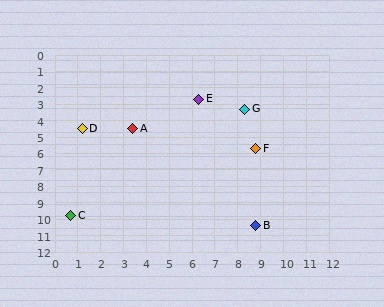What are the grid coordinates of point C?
Point C is at approximately (0.7, 9.8).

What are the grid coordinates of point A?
Point A is at approximately (3.4, 4.5).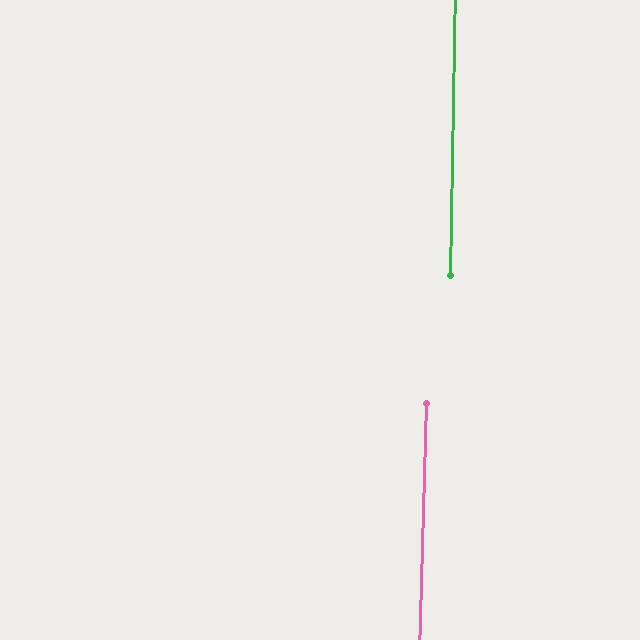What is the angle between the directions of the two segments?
Approximately 1 degree.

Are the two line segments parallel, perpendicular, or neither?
Parallel — their directions differ by only 0.7°.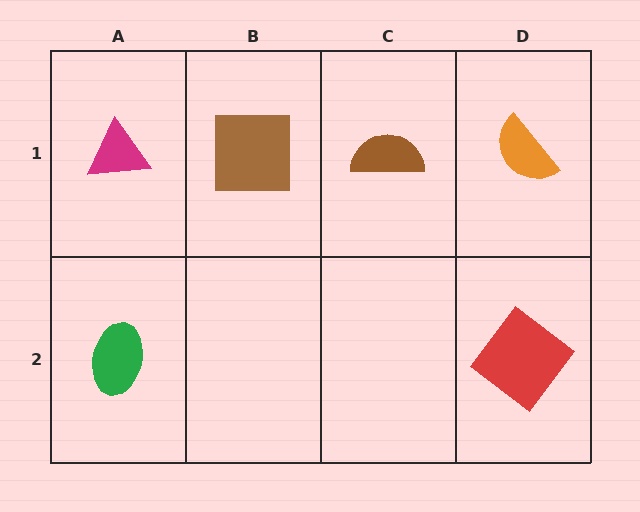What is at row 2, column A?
A green ellipse.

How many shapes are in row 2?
2 shapes.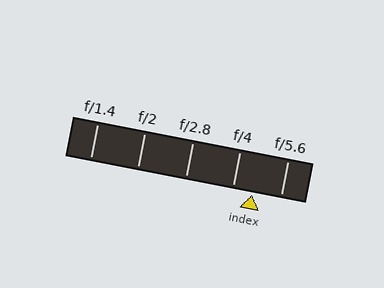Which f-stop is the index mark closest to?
The index mark is closest to f/4.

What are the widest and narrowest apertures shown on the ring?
The widest aperture shown is f/1.4 and the narrowest is f/5.6.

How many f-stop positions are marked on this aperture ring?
There are 5 f-stop positions marked.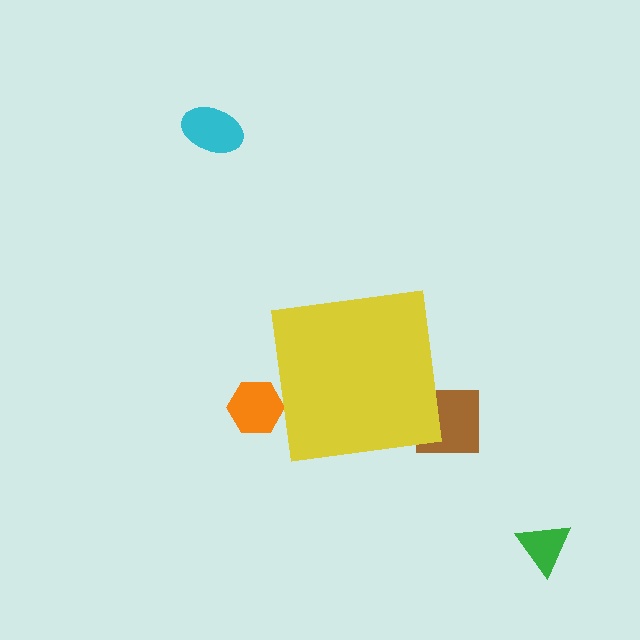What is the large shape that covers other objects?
A yellow square.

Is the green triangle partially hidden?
No, the green triangle is fully visible.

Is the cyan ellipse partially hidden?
No, the cyan ellipse is fully visible.